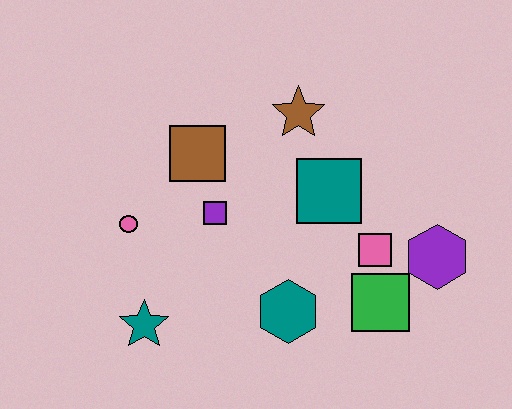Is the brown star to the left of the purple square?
No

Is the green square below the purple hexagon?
Yes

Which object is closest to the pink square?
The green square is closest to the pink square.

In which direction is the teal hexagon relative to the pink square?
The teal hexagon is to the left of the pink square.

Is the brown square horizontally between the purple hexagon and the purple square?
No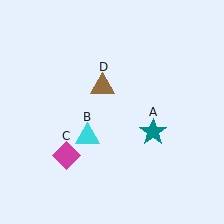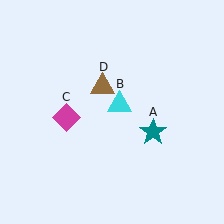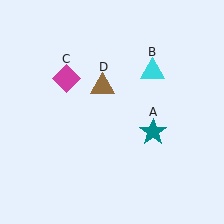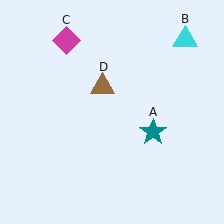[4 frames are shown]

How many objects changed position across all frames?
2 objects changed position: cyan triangle (object B), magenta diamond (object C).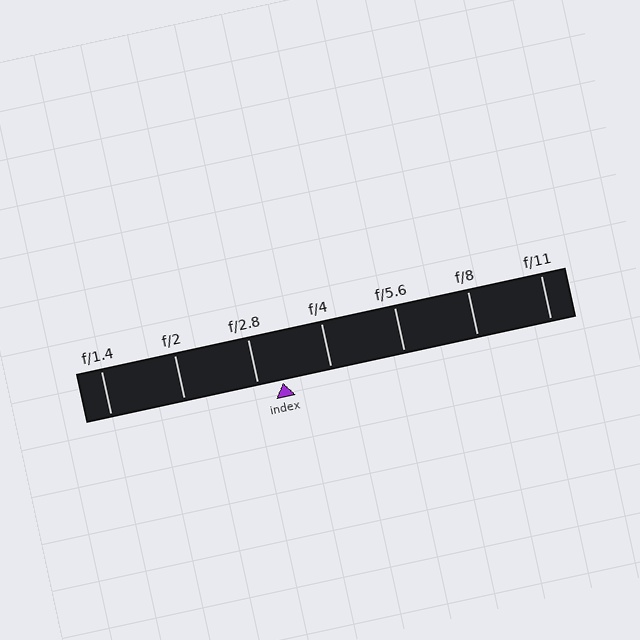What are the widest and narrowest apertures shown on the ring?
The widest aperture shown is f/1.4 and the narrowest is f/11.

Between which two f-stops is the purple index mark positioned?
The index mark is between f/2.8 and f/4.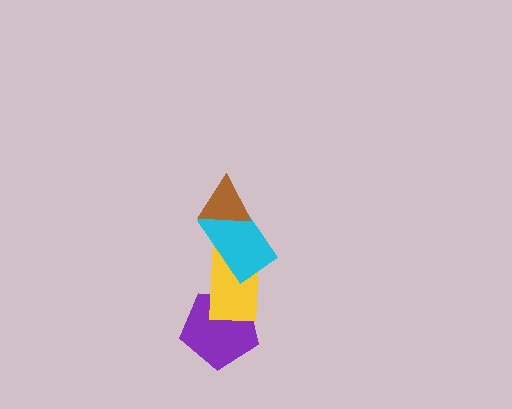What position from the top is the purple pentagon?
The purple pentagon is 4th from the top.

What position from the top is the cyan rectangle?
The cyan rectangle is 2nd from the top.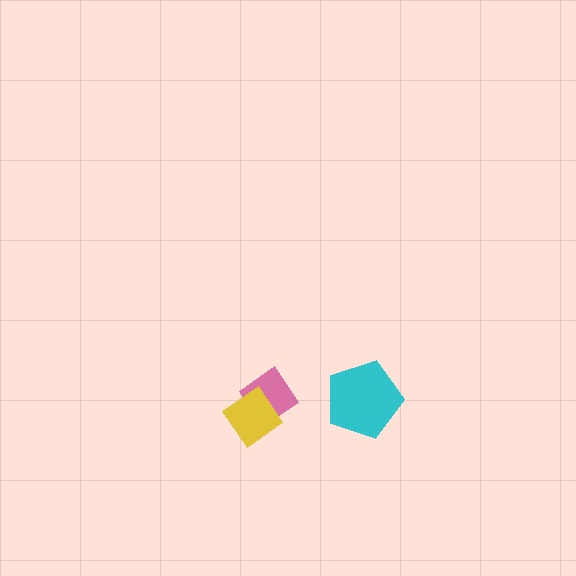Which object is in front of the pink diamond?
The yellow diamond is in front of the pink diamond.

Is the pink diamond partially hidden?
Yes, it is partially covered by another shape.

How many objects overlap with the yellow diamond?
1 object overlaps with the yellow diamond.